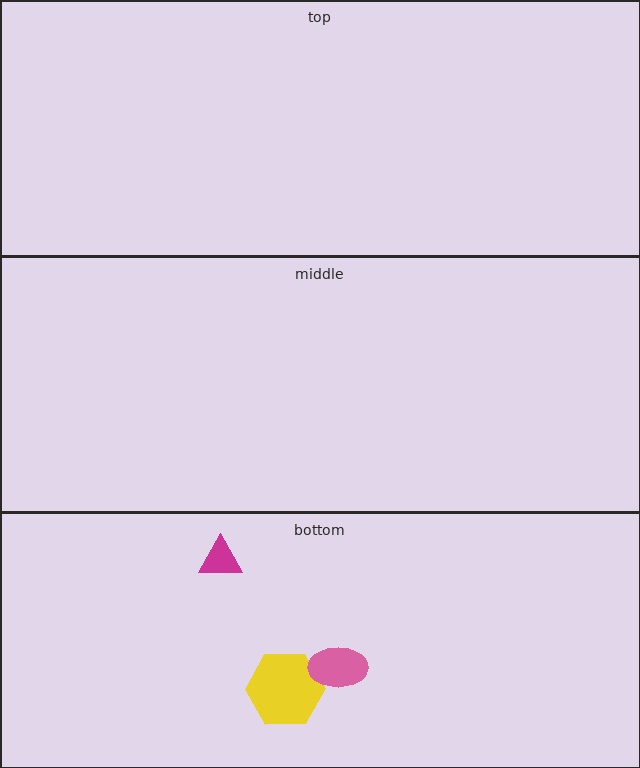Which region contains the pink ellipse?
The bottom region.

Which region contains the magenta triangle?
The bottom region.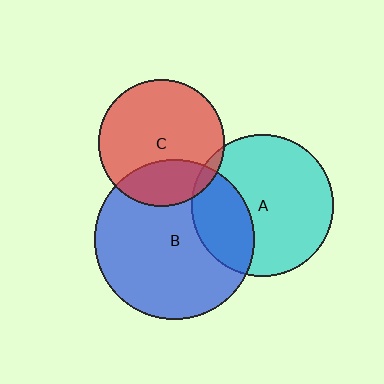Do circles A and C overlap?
Yes.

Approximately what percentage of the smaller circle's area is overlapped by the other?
Approximately 5%.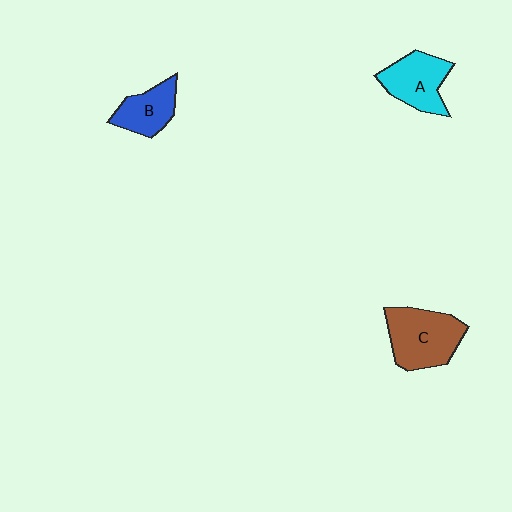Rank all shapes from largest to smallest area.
From largest to smallest: C (brown), A (cyan), B (blue).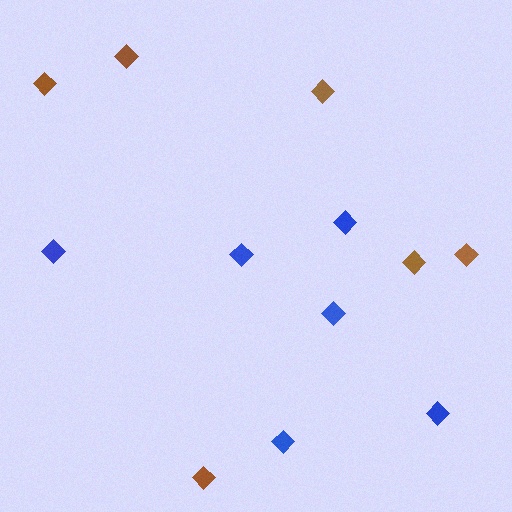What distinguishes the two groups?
There are 2 groups: one group of brown diamonds (6) and one group of blue diamonds (6).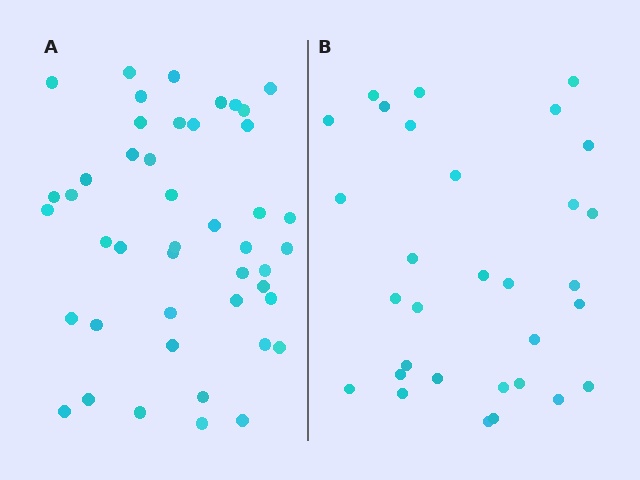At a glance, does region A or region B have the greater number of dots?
Region A (the left region) has more dots.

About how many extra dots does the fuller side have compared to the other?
Region A has approximately 15 more dots than region B.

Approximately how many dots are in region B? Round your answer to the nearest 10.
About 30 dots. (The exact count is 31, which rounds to 30.)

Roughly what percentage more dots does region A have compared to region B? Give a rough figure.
About 45% more.